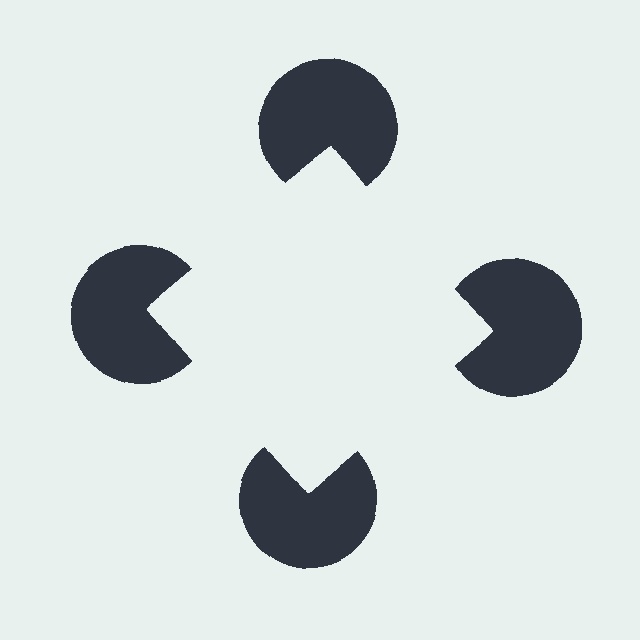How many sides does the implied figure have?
4 sides.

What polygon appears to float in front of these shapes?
An illusory square — its edges are inferred from the aligned wedge cuts in the pac-man discs, not physically drawn.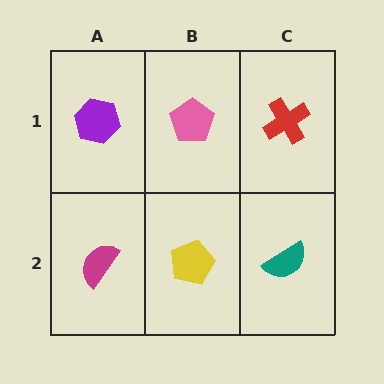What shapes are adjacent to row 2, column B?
A pink pentagon (row 1, column B), a magenta semicircle (row 2, column A), a teal semicircle (row 2, column C).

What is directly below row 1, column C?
A teal semicircle.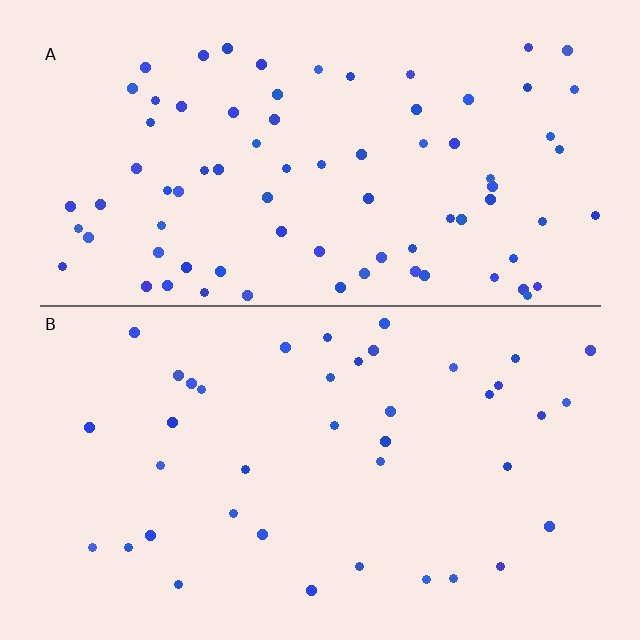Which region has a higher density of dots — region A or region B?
A (the top).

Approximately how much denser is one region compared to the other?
Approximately 2.0× — region A over region B.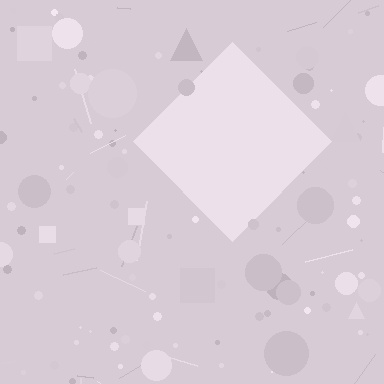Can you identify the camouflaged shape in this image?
The camouflaged shape is a diamond.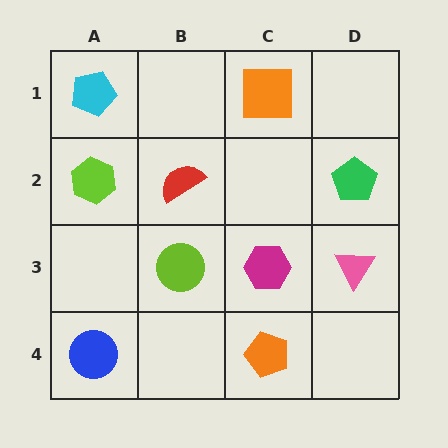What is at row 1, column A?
A cyan pentagon.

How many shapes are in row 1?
2 shapes.